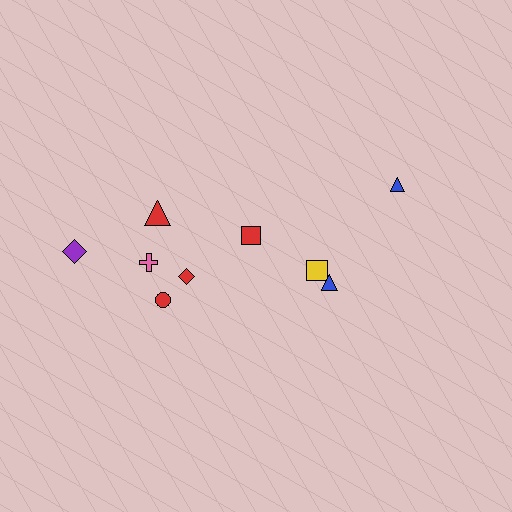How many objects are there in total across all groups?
There are 9 objects.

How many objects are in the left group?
There are 6 objects.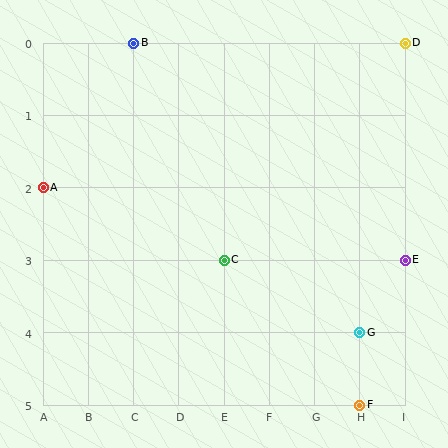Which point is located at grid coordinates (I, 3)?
Point E is at (I, 3).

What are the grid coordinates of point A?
Point A is at grid coordinates (A, 2).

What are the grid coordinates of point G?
Point G is at grid coordinates (H, 4).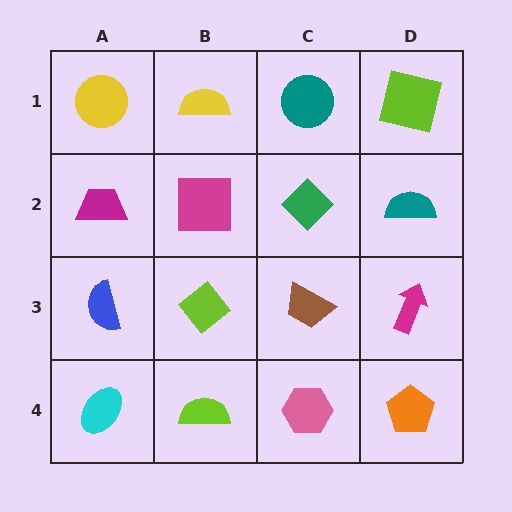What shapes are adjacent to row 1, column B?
A magenta square (row 2, column B), a yellow circle (row 1, column A), a teal circle (row 1, column C).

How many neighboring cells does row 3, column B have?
4.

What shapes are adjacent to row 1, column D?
A teal semicircle (row 2, column D), a teal circle (row 1, column C).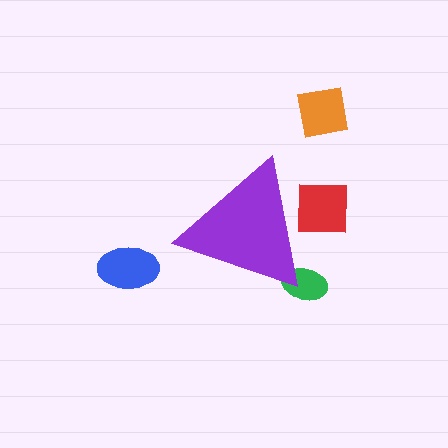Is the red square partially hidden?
Yes, the red square is partially hidden behind the purple triangle.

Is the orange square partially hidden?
No, the orange square is fully visible.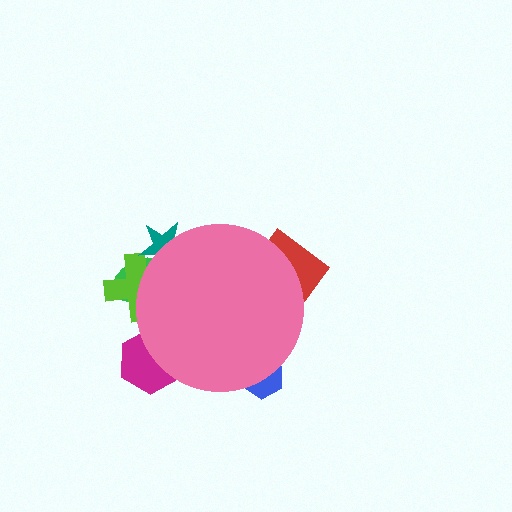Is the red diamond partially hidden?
Yes, the red diamond is partially hidden behind the pink circle.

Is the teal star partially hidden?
Yes, the teal star is partially hidden behind the pink circle.